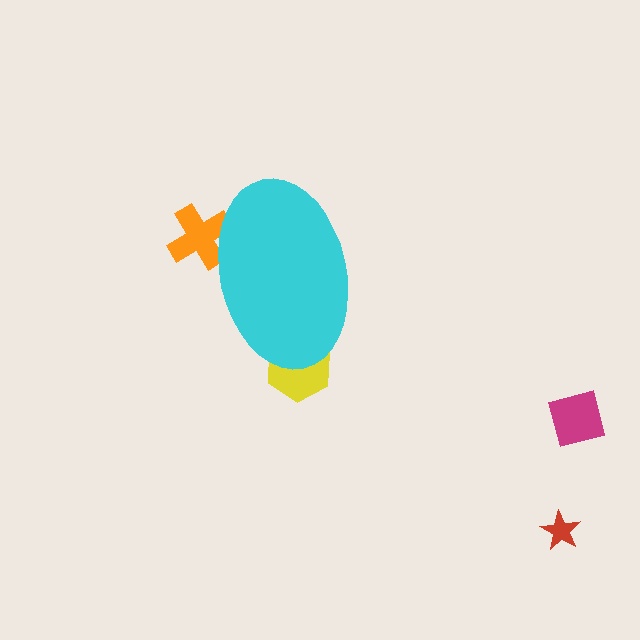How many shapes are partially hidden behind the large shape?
3 shapes are partially hidden.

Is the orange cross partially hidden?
Yes, the orange cross is partially hidden behind the cyan ellipse.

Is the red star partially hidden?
No, the red star is fully visible.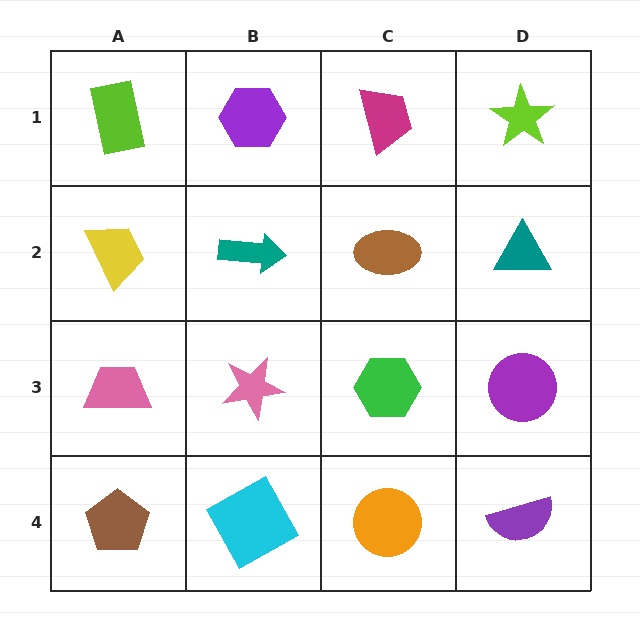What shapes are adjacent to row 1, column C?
A brown ellipse (row 2, column C), a purple hexagon (row 1, column B), a lime star (row 1, column D).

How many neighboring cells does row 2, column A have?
3.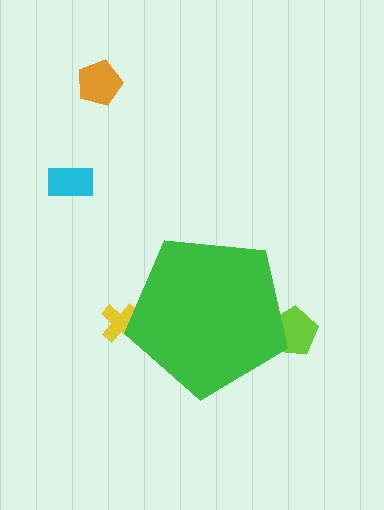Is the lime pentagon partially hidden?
Yes, the lime pentagon is partially hidden behind the green pentagon.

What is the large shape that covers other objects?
A green pentagon.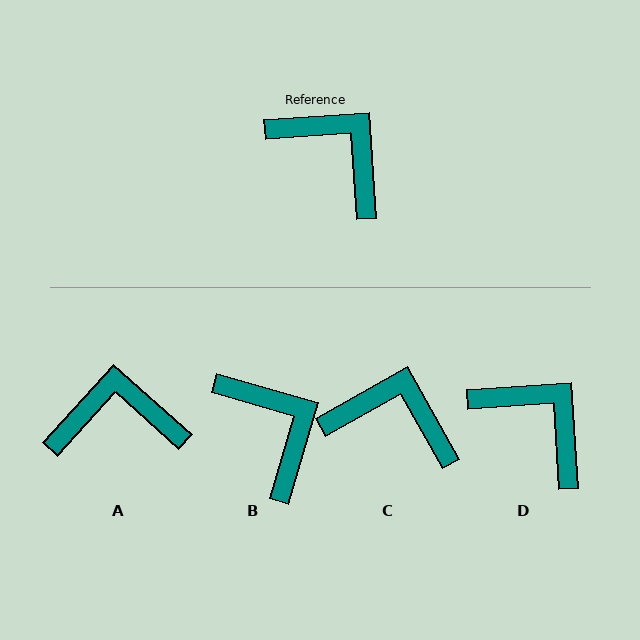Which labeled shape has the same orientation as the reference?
D.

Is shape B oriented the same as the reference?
No, it is off by about 20 degrees.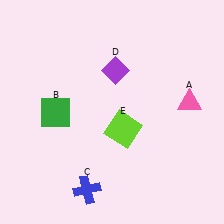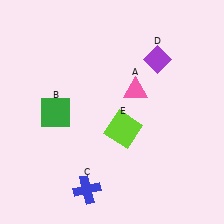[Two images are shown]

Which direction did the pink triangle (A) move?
The pink triangle (A) moved left.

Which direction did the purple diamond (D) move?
The purple diamond (D) moved right.